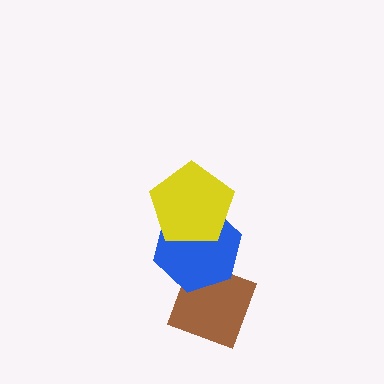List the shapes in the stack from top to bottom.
From top to bottom: the yellow pentagon, the blue hexagon, the brown diamond.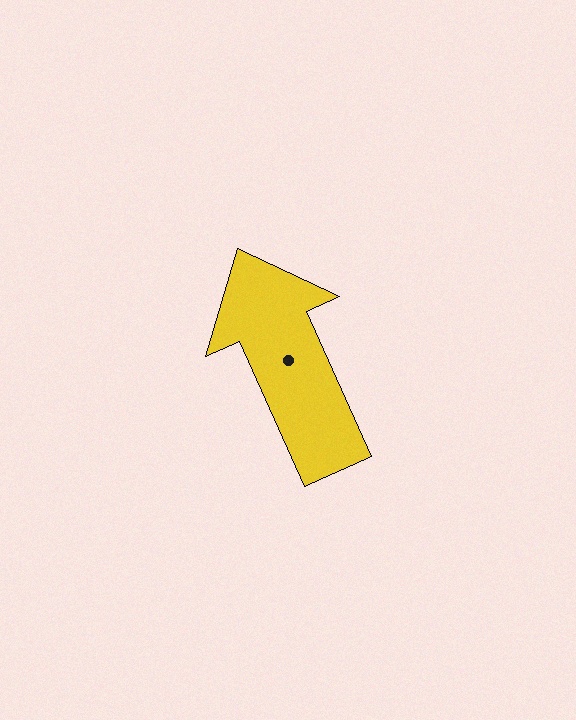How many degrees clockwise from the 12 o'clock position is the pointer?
Approximately 336 degrees.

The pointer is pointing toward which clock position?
Roughly 11 o'clock.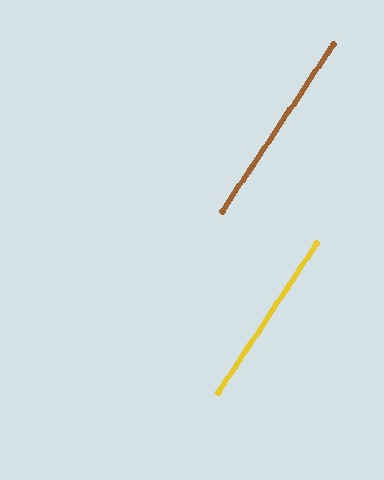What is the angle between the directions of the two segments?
Approximately 0 degrees.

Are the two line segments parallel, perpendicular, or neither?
Parallel — their directions differ by only 0.4°.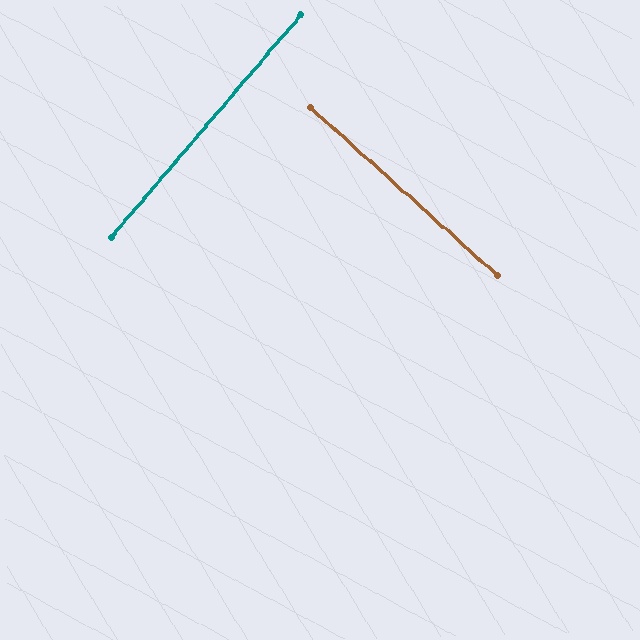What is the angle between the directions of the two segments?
Approximately 89 degrees.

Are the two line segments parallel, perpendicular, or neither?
Perpendicular — they meet at approximately 89°.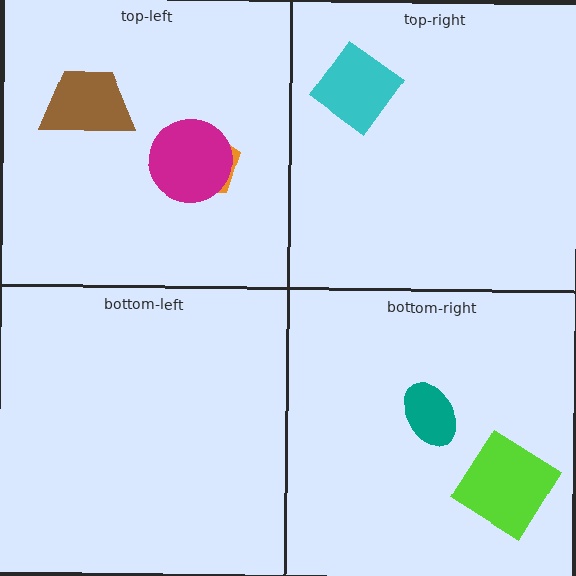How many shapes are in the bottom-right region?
2.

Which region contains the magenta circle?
The top-left region.